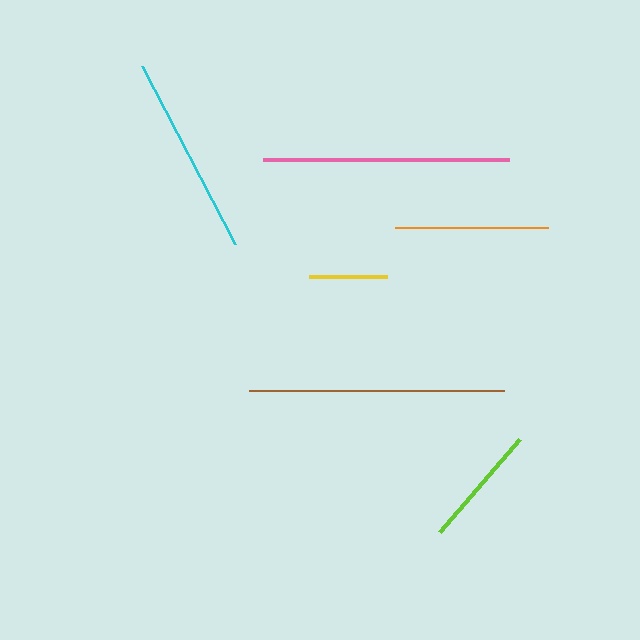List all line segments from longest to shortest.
From longest to shortest: brown, pink, cyan, orange, lime, yellow.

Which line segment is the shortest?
The yellow line is the shortest at approximately 78 pixels.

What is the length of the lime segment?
The lime segment is approximately 123 pixels long.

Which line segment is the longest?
The brown line is the longest at approximately 255 pixels.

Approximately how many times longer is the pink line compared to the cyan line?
The pink line is approximately 1.2 times the length of the cyan line.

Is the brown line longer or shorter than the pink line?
The brown line is longer than the pink line.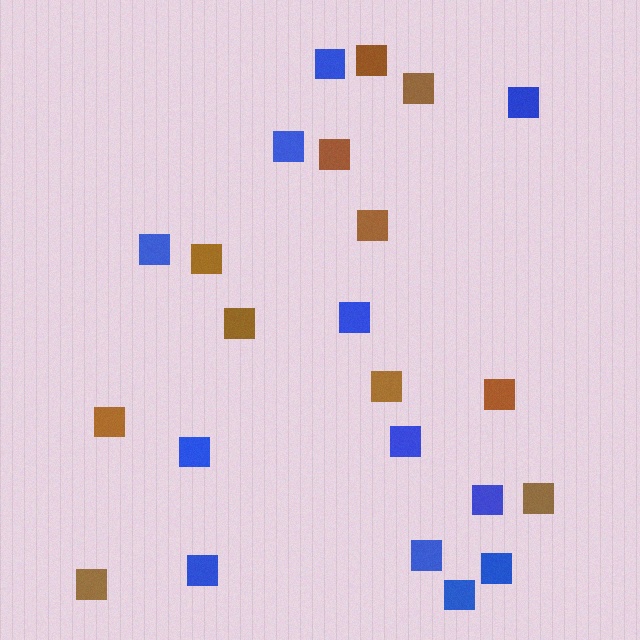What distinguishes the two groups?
There are 2 groups: one group of brown squares (11) and one group of blue squares (12).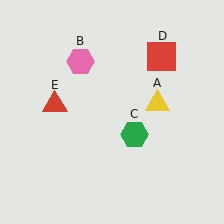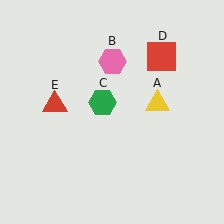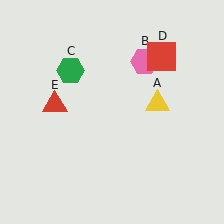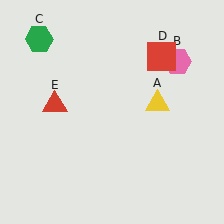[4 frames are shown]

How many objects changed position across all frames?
2 objects changed position: pink hexagon (object B), green hexagon (object C).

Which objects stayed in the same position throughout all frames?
Yellow triangle (object A) and red square (object D) and red triangle (object E) remained stationary.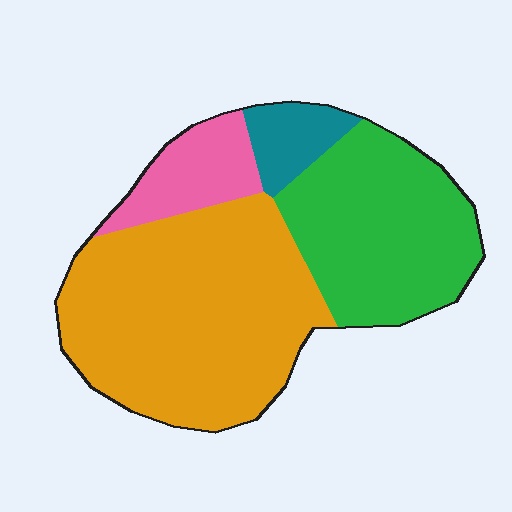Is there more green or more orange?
Orange.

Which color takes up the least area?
Teal, at roughly 5%.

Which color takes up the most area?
Orange, at roughly 50%.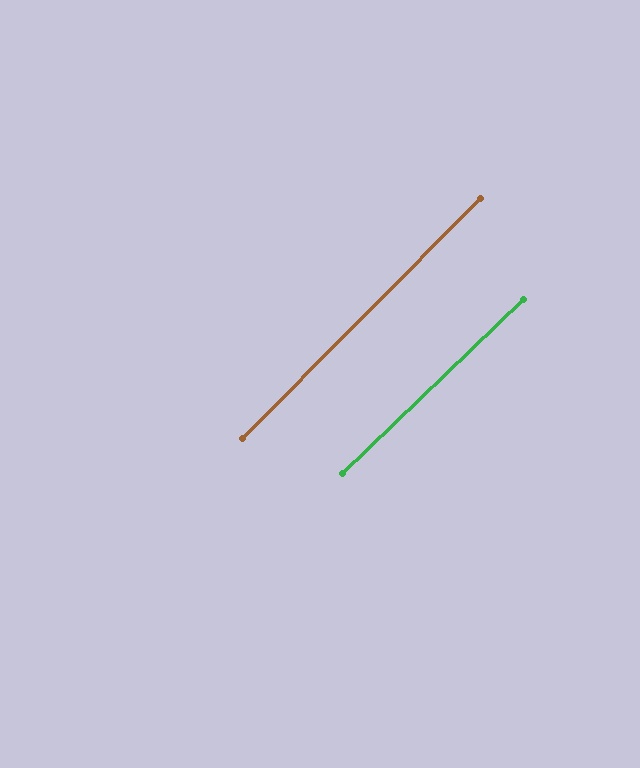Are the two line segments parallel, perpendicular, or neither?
Parallel — their directions differ by only 1.3°.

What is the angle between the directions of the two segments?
Approximately 1 degree.